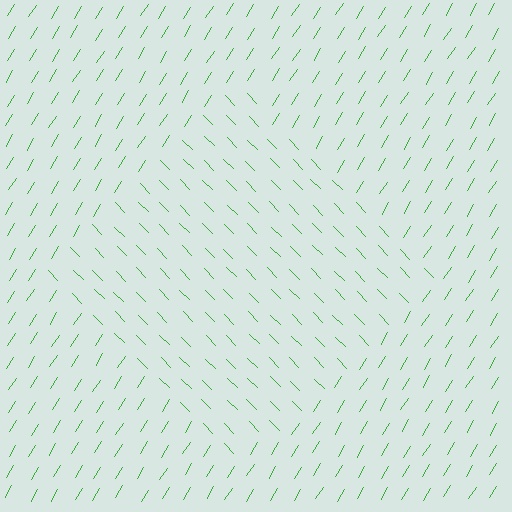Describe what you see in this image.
The image is filled with small green line segments. A diamond region in the image has lines oriented differently from the surrounding lines, creating a visible texture boundary.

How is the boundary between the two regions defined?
The boundary is defined purely by a change in line orientation (approximately 77 degrees difference). All lines are the same color and thickness.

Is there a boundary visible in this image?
Yes, there is a texture boundary formed by a change in line orientation.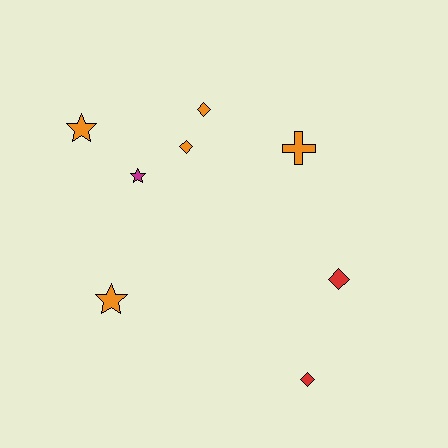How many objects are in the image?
There are 8 objects.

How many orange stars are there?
There are 2 orange stars.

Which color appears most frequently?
Orange, with 5 objects.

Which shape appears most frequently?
Diamond, with 4 objects.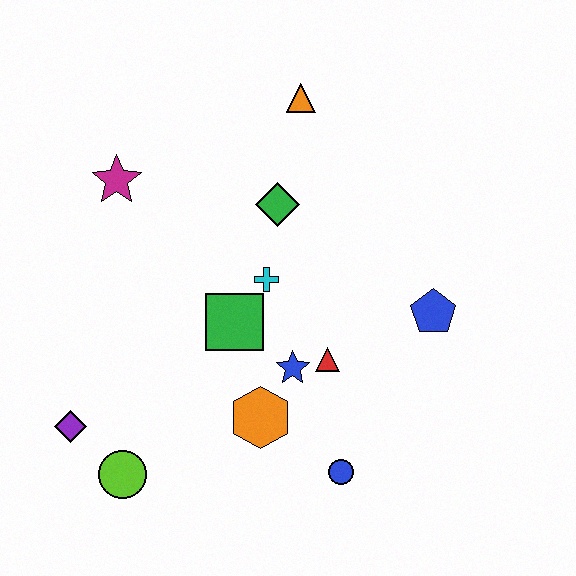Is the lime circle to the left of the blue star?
Yes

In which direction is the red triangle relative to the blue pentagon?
The red triangle is to the left of the blue pentagon.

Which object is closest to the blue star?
The red triangle is closest to the blue star.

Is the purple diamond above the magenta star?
No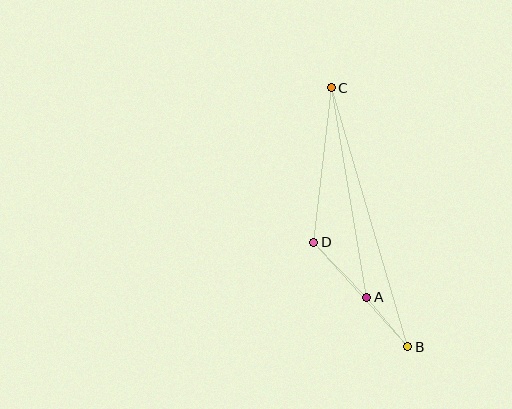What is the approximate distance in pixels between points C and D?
The distance between C and D is approximately 156 pixels.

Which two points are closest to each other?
Points A and B are closest to each other.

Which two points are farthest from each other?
Points B and C are farthest from each other.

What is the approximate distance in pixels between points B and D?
The distance between B and D is approximately 140 pixels.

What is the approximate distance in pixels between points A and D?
The distance between A and D is approximately 76 pixels.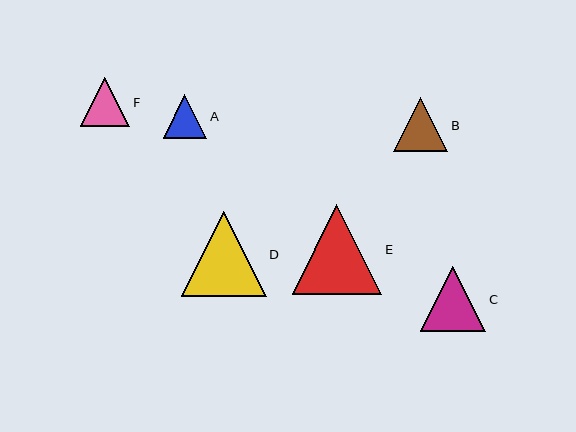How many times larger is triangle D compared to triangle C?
Triangle D is approximately 1.3 times the size of triangle C.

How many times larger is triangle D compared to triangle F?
Triangle D is approximately 1.7 times the size of triangle F.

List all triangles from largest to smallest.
From largest to smallest: E, D, C, B, F, A.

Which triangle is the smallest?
Triangle A is the smallest with a size of approximately 44 pixels.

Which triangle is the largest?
Triangle E is the largest with a size of approximately 89 pixels.